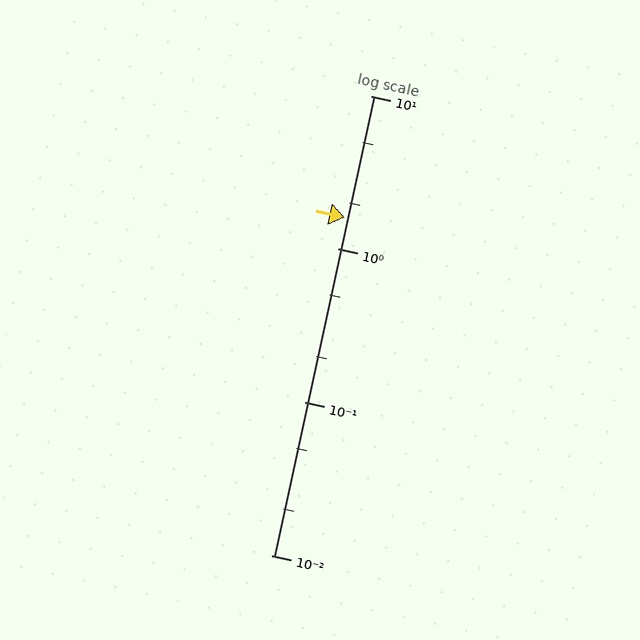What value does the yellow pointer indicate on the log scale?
The pointer indicates approximately 1.6.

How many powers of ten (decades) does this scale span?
The scale spans 3 decades, from 0.01 to 10.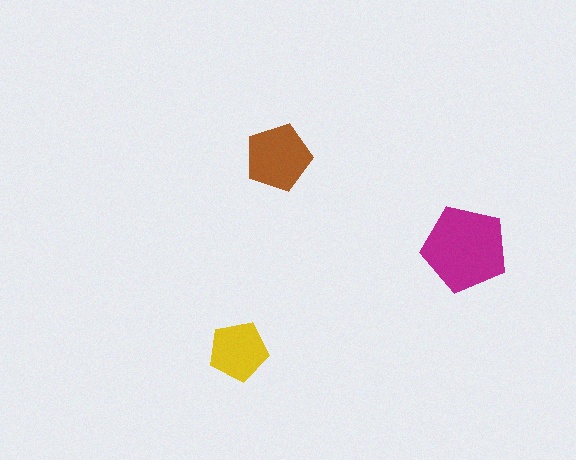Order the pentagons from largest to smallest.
the magenta one, the brown one, the yellow one.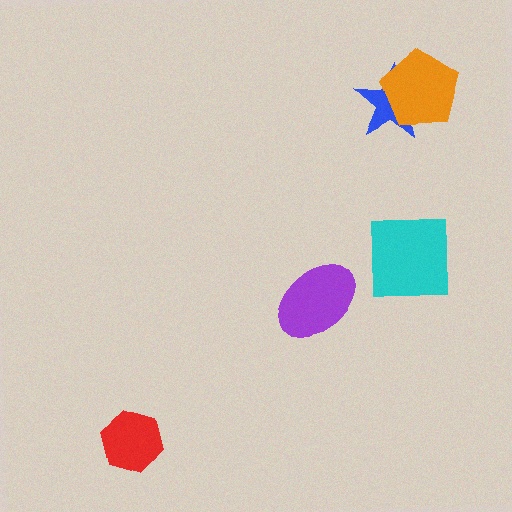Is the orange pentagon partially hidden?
No, no other shape covers it.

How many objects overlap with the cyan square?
0 objects overlap with the cyan square.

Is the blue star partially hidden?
Yes, it is partially covered by another shape.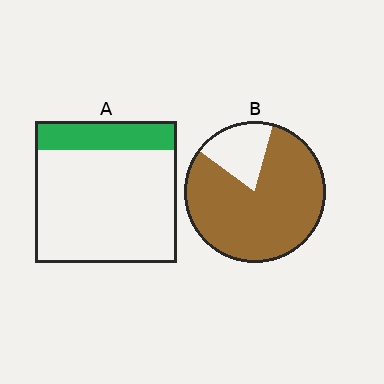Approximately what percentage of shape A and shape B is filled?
A is approximately 20% and B is approximately 80%.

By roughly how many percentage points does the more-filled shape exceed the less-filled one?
By roughly 60 percentage points (B over A).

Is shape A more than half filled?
No.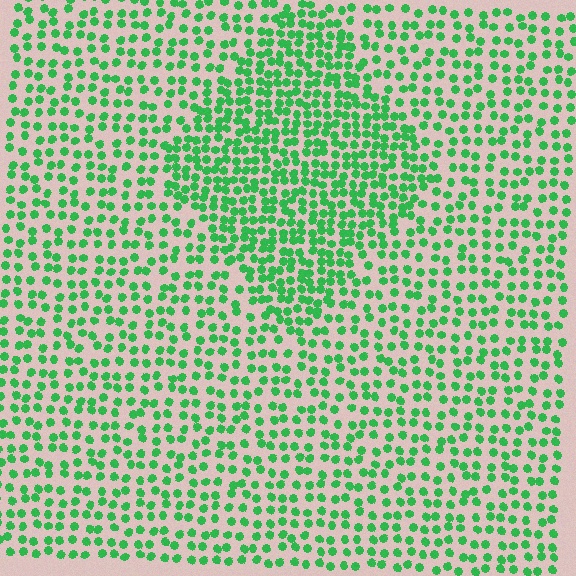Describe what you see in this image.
The image contains small green elements arranged at two different densities. A diamond-shaped region is visible where the elements are more densely packed than the surrounding area.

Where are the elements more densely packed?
The elements are more densely packed inside the diamond boundary.